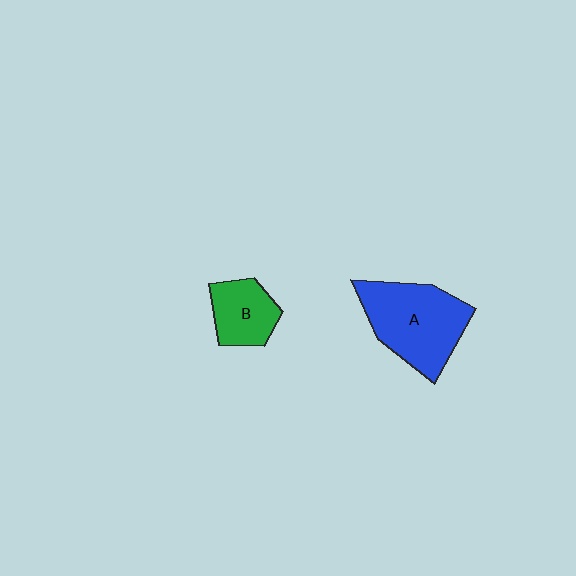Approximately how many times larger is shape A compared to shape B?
Approximately 1.9 times.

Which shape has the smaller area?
Shape B (green).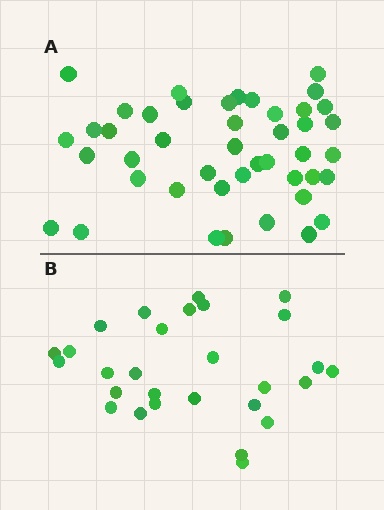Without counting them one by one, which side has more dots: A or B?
Region A (the top region) has more dots.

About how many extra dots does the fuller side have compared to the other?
Region A has approximately 15 more dots than region B.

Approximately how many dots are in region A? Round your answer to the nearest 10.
About 40 dots. (The exact count is 44, which rounds to 40.)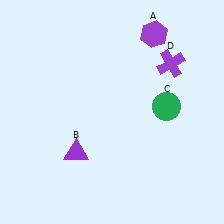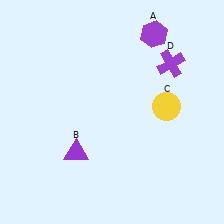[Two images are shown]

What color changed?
The circle (C) changed from green in Image 1 to yellow in Image 2.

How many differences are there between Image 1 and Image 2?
There is 1 difference between the two images.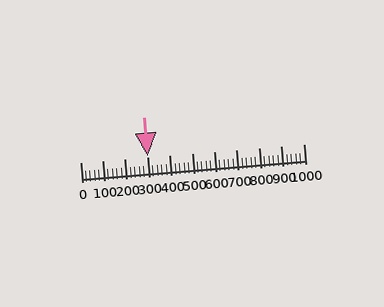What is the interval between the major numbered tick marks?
The major tick marks are spaced 100 units apart.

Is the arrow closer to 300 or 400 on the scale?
The arrow is closer to 300.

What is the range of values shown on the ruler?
The ruler shows values from 0 to 1000.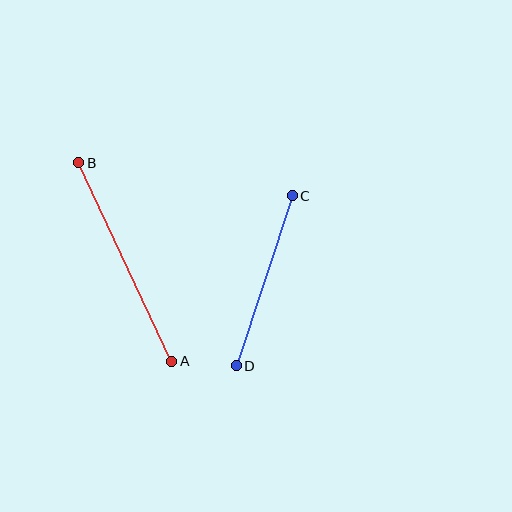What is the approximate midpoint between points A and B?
The midpoint is at approximately (125, 262) pixels.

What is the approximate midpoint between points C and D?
The midpoint is at approximately (264, 281) pixels.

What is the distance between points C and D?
The distance is approximately 179 pixels.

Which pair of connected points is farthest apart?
Points A and B are farthest apart.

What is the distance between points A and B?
The distance is approximately 220 pixels.